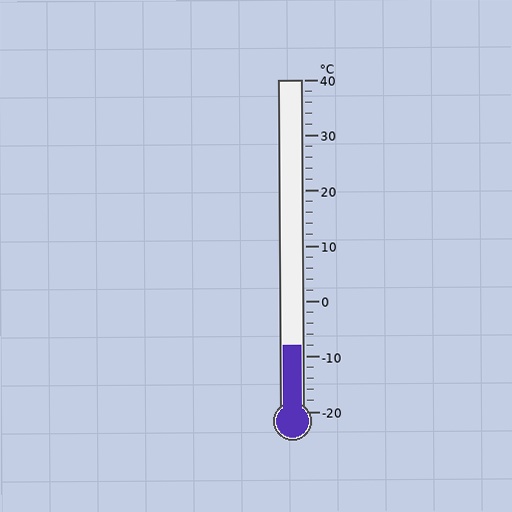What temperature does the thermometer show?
The thermometer shows approximately -8°C.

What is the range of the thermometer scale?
The thermometer scale ranges from -20°C to 40°C.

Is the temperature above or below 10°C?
The temperature is below 10°C.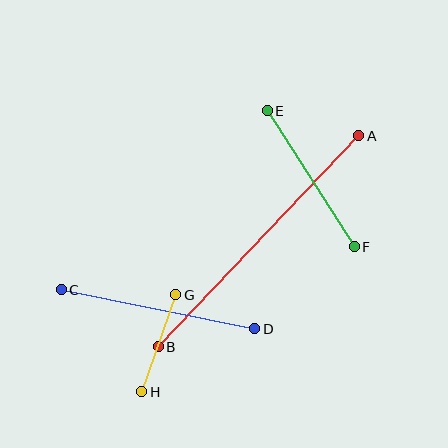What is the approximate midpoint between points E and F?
The midpoint is at approximately (311, 179) pixels.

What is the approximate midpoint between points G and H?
The midpoint is at approximately (159, 343) pixels.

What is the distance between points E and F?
The distance is approximately 161 pixels.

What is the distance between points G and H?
The distance is approximately 103 pixels.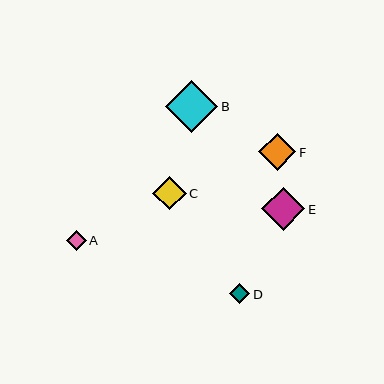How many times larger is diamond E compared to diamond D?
Diamond E is approximately 2.2 times the size of diamond D.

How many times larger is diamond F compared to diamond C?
Diamond F is approximately 1.1 times the size of diamond C.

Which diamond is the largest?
Diamond B is the largest with a size of approximately 53 pixels.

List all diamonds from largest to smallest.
From largest to smallest: B, E, F, C, A, D.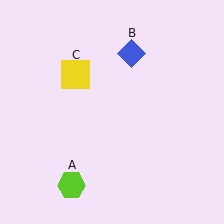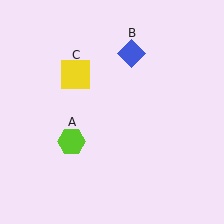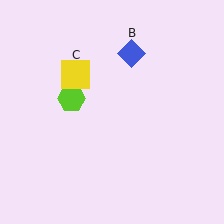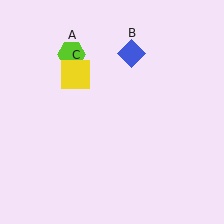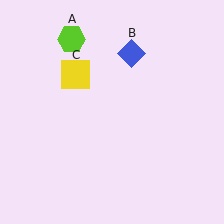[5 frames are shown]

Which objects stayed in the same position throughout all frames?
Blue diamond (object B) and yellow square (object C) remained stationary.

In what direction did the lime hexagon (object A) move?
The lime hexagon (object A) moved up.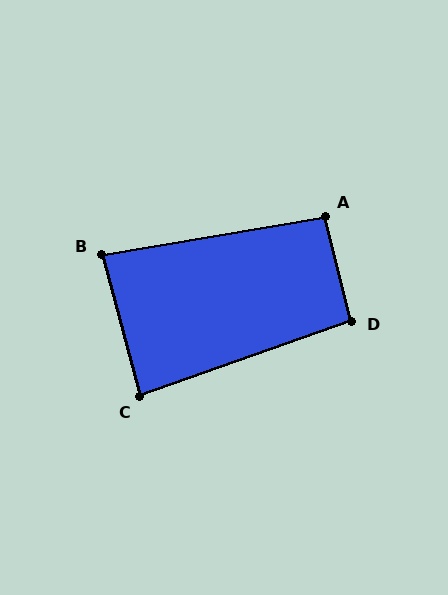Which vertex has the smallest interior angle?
B, at approximately 84 degrees.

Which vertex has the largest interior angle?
D, at approximately 96 degrees.